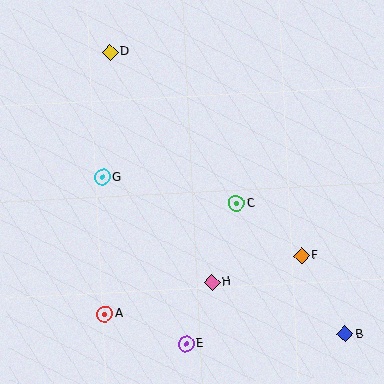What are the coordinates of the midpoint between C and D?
The midpoint between C and D is at (173, 128).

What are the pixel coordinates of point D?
Point D is at (110, 52).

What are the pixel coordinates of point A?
Point A is at (105, 314).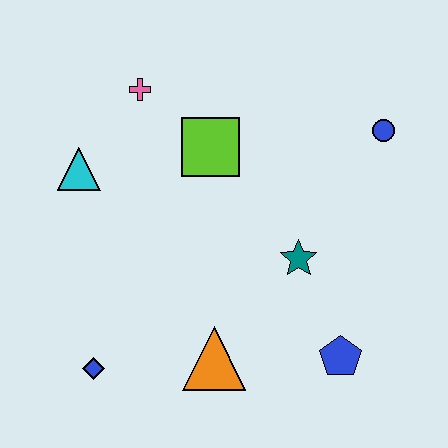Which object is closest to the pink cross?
The lime square is closest to the pink cross.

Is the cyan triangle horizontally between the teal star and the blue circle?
No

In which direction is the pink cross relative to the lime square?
The pink cross is to the left of the lime square.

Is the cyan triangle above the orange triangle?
Yes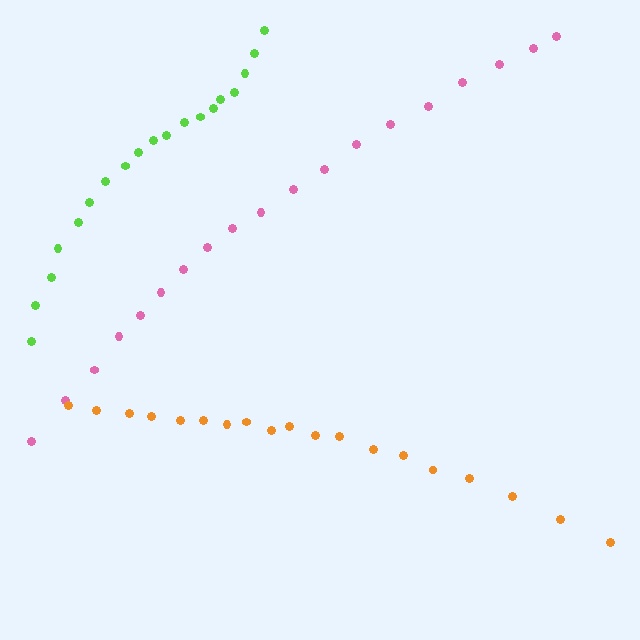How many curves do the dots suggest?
There are 3 distinct paths.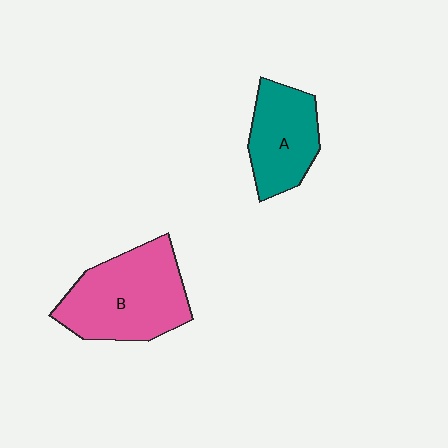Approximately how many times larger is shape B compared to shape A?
Approximately 1.5 times.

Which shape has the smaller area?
Shape A (teal).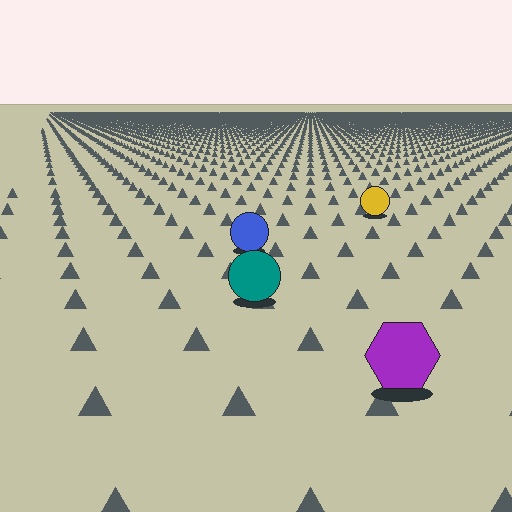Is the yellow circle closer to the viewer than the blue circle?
No. The blue circle is closer — you can tell from the texture gradient: the ground texture is coarser near it.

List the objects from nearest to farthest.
From nearest to farthest: the purple hexagon, the teal circle, the blue circle, the yellow circle.